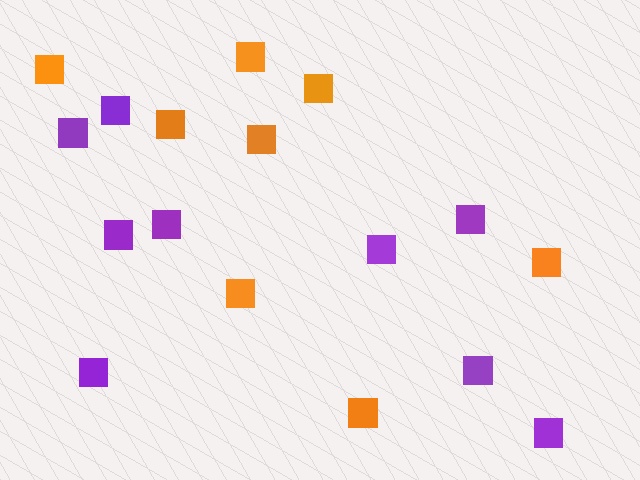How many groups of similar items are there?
There are 2 groups: one group of orange squares (8) and one group of purple squares (9).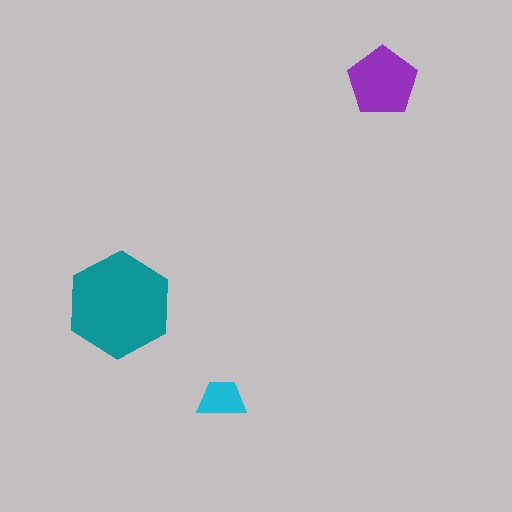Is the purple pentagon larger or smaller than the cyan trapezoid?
Larger.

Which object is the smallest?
The cyan trapezoid.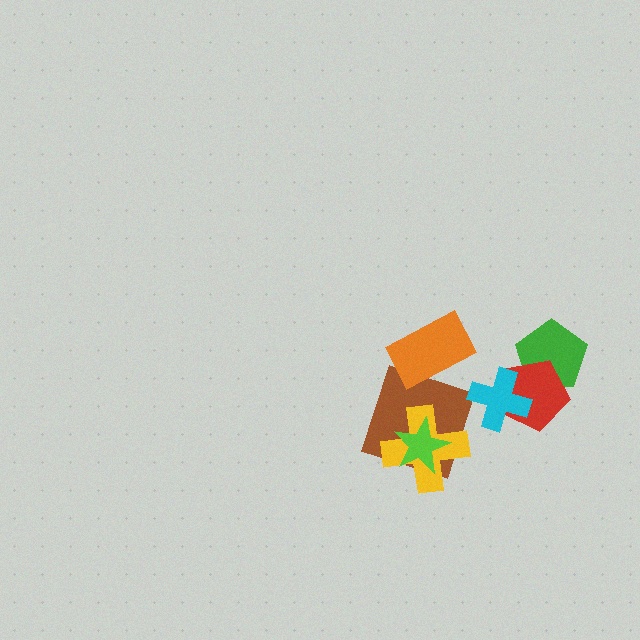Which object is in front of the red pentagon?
The cyan cross is in front of the red pentagon.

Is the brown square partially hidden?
Yes, it is partially covered by another shape.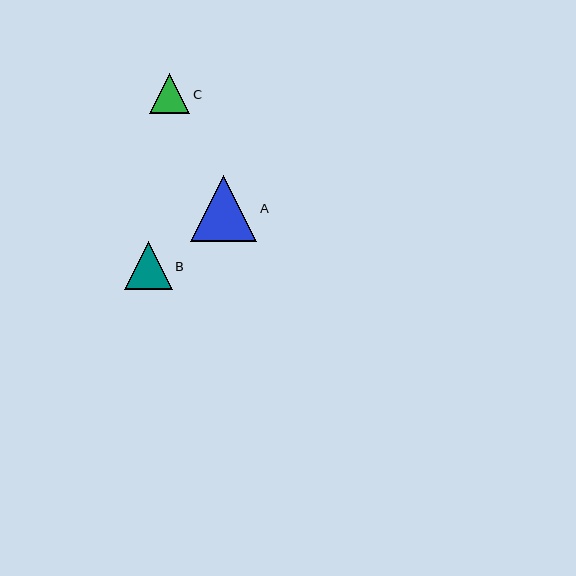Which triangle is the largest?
Triangle A is the largest with a size of approximately 66 pixels.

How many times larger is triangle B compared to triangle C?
Triangle B is approximately 1.2 times the size of triangle C.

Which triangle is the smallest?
Triangle C is the smallest with a size of approximately 40 pixels.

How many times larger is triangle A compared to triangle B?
Triangle A is approximately 1.4 times the size of triangle B.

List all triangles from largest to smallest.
From largest to smallest: A, B, C.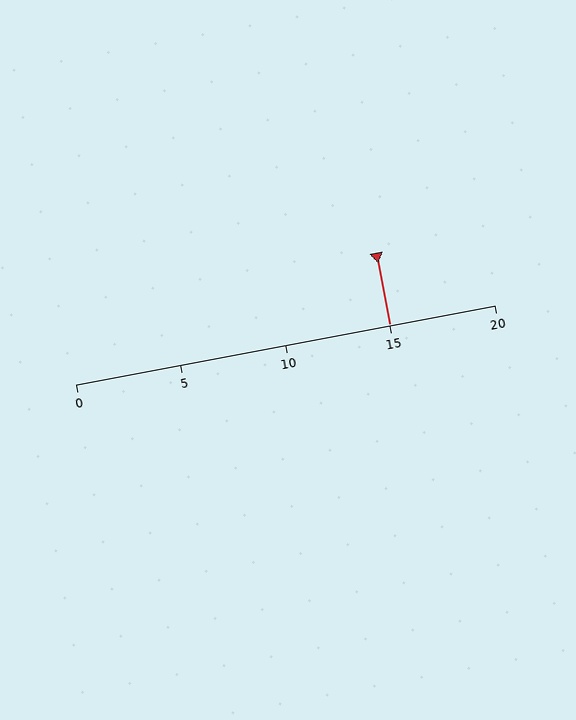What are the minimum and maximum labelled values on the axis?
The axis runs from 0 to 20.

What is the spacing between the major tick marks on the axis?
The major ticks are spaced 5 apart.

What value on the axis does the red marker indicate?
The marker indicates approximately 15.